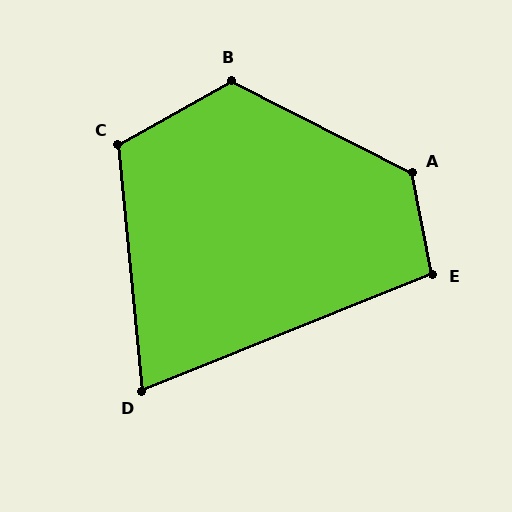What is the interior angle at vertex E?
Approximately 101 degrees (obtuse).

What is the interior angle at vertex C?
Approximately 114 degrees (obtuse).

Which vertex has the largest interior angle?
A, at approximately 128 degrees.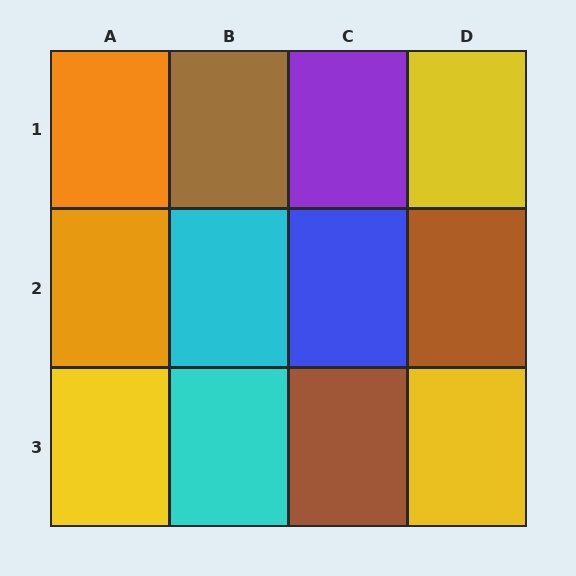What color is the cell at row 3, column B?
Cyan.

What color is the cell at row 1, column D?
Yellow.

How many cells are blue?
1 cell is blue.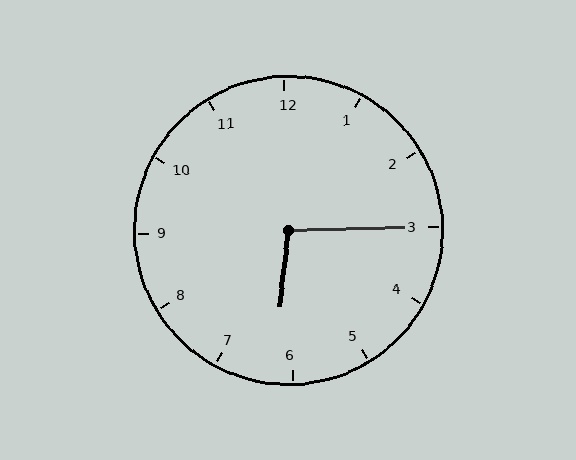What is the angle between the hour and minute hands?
Approximately 98 degrees.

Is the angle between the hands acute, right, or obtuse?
It is obtuse.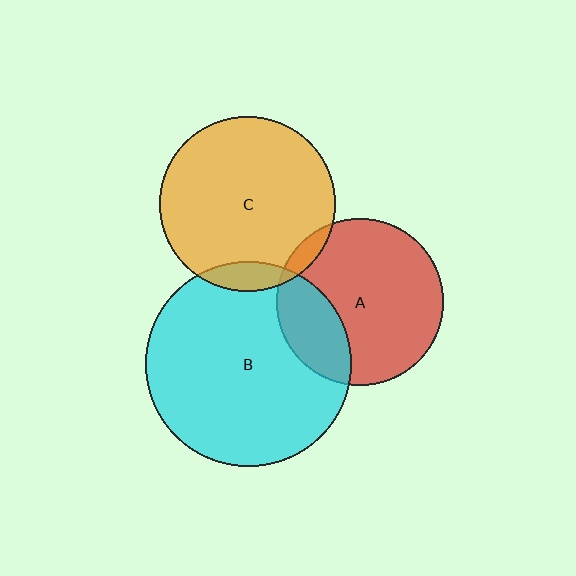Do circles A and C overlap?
Yes.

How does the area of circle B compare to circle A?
Approximately 1.5 times.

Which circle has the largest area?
Circle B (cyan).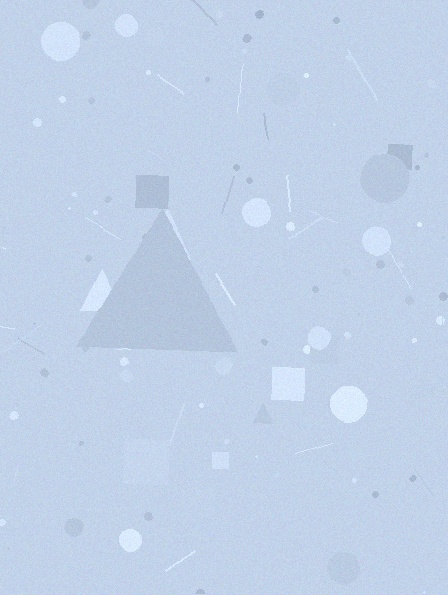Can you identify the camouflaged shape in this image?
The camouflaged shape is a triangle.